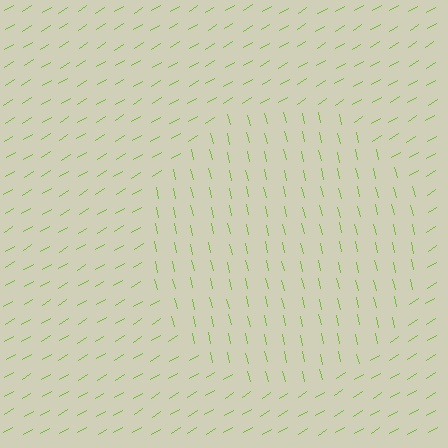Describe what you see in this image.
The image is filled with small lime line segments. A circle region in the image has lines oriented differently from the surrounding lines, creating a visible texture boundary.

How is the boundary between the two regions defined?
The boundary is defined purely by a change in line orientation (approximately 72 degrees difference). All lines are the same color and thickness.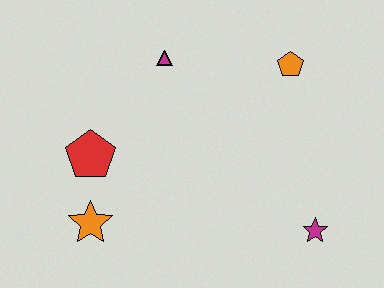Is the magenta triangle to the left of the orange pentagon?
Yes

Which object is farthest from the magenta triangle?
The magenta star is farthest from the magenta triangle.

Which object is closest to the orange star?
The red pentagon is closest to the orange star.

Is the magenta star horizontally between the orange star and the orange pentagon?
No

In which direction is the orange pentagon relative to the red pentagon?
The orange pentagon is to the right of the red pentagon.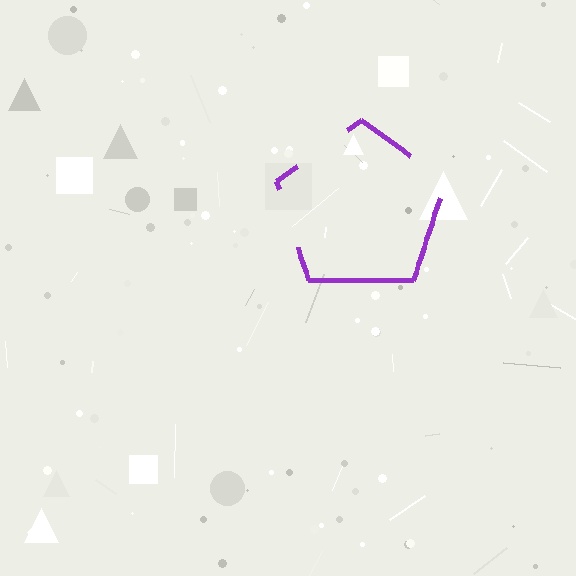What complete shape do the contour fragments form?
The contour fragments form a pentagon.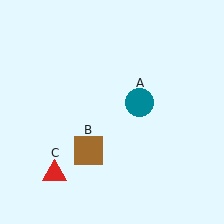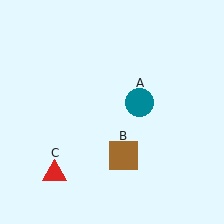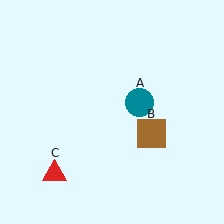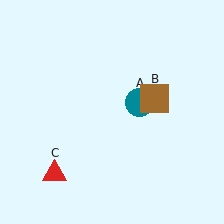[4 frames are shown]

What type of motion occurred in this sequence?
The brown square (object B) rotated counterclockwise around the center of the scene.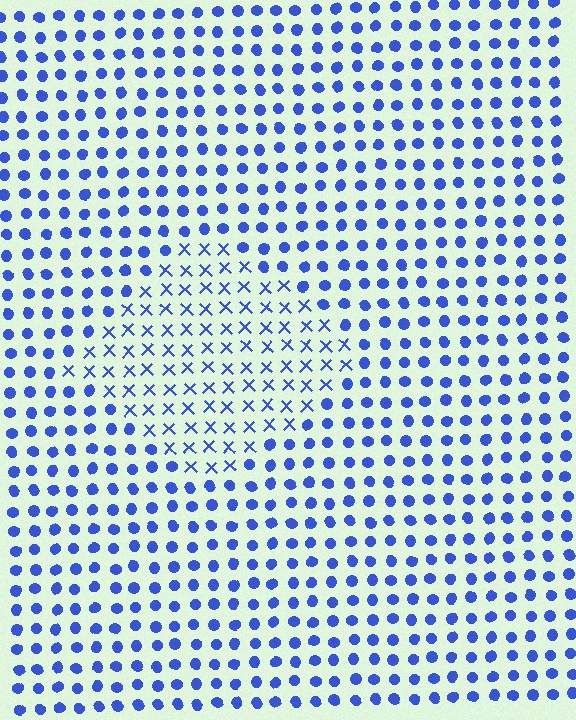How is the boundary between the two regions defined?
The boundary is defined by a change in element shape: X marks inside vs. circles outside. All elements share the same color and spacing.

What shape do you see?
I see a diamond.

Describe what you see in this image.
The image is filled with small blue elements arranged in a uniform grid. A diamond-shaped region contains X marks, while the surrounding area contains circles. The boundary is defined purely by the change in element shape.